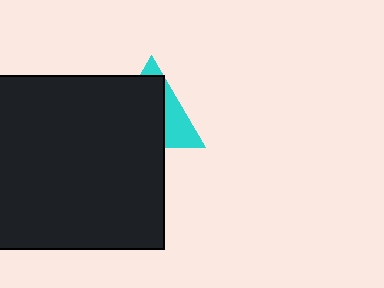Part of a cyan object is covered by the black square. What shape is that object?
It is a triangle.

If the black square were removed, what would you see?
You would see the complete cyan triangle.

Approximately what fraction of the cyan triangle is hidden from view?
Roughly 67% of the cyan triangle is hidden behind the black square.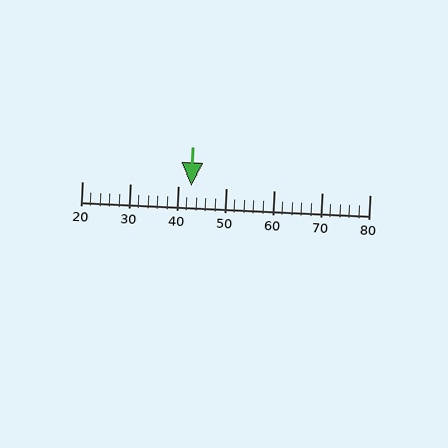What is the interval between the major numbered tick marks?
The major tick marks are spaced 10 units apart.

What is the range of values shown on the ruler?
The ruler shows values from 20 to 80.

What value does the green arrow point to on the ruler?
The green arrow points to approximately 43.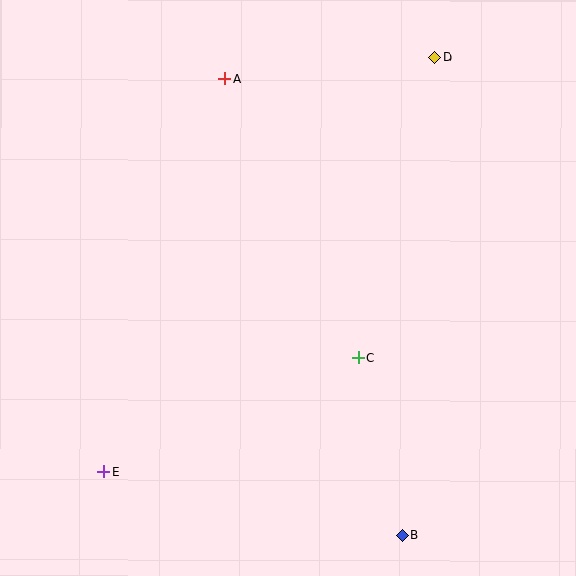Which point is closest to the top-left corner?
Point A is closest to the top-left corner.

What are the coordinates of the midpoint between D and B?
The midpoint between D and B is at (418, 297).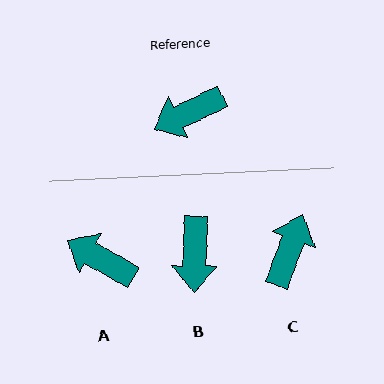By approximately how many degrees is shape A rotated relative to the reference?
Approximately 55 degrees clockwise.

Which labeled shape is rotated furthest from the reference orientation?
C, about 136 degrees away.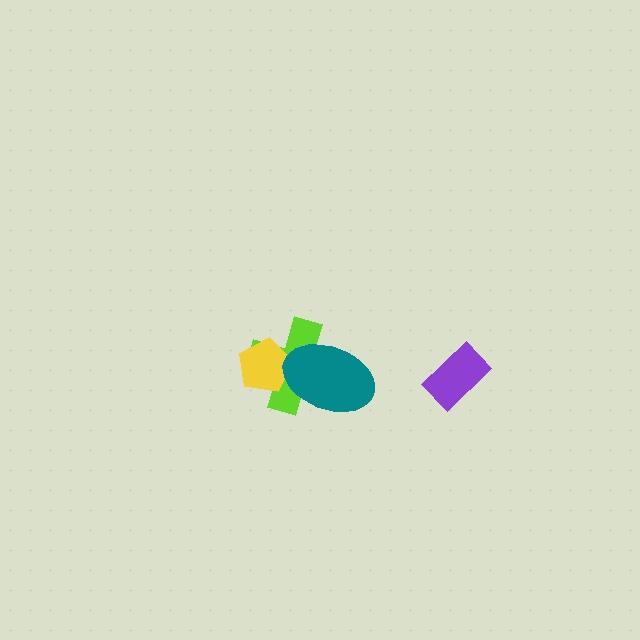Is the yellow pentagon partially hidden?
Yes, it is partially covered by another shape.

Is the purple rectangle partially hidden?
No, no other shape covers it.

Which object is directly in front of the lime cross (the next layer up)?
The yellow pentagon is directly in front of the lime cross.